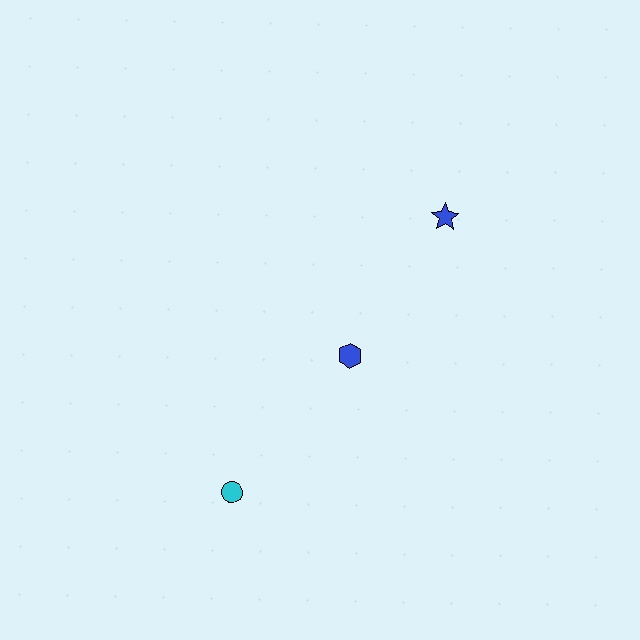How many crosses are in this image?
There are no crosses.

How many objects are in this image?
There are 3 objects.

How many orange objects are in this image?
There are no orange objects.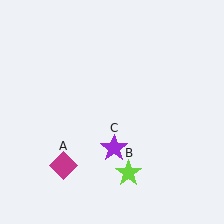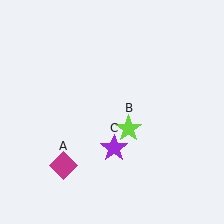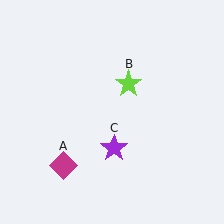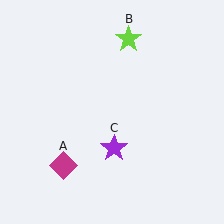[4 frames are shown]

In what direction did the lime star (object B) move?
The lime star (object B) moved up.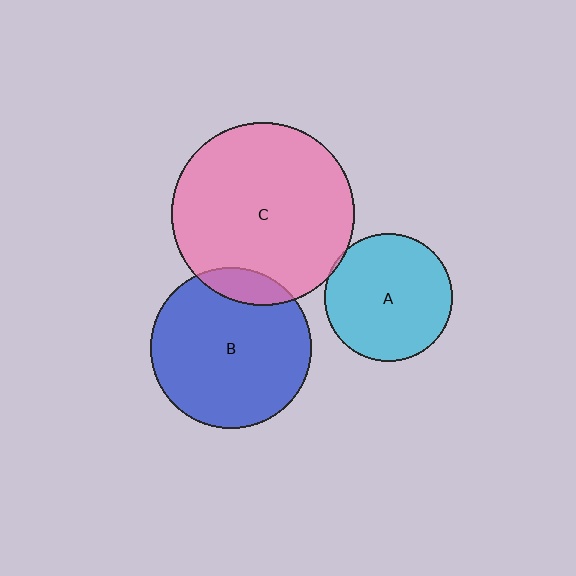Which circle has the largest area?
Circle C (pink).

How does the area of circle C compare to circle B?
Approximately 1.3 times.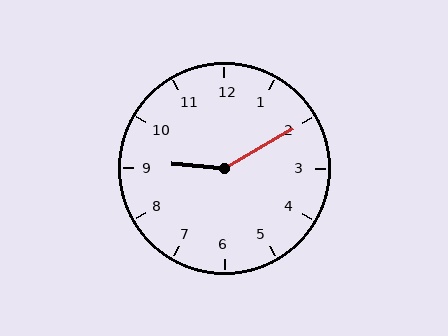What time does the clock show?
9:10.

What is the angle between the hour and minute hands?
Approximately 145 degrees.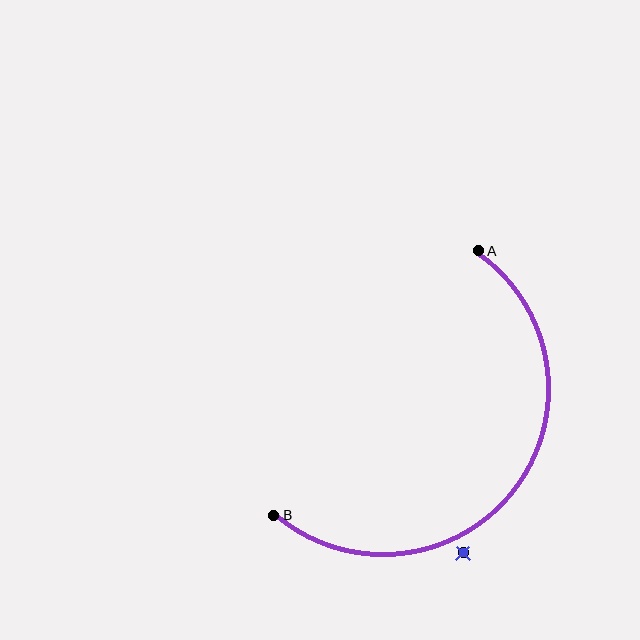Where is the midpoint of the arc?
The arc midpoint is the point on the curve farthest from the straight line joining A and B. It sits below and to the right of that line.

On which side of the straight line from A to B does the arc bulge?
The arc bulges below and to the right of the straight line connecting A and B.